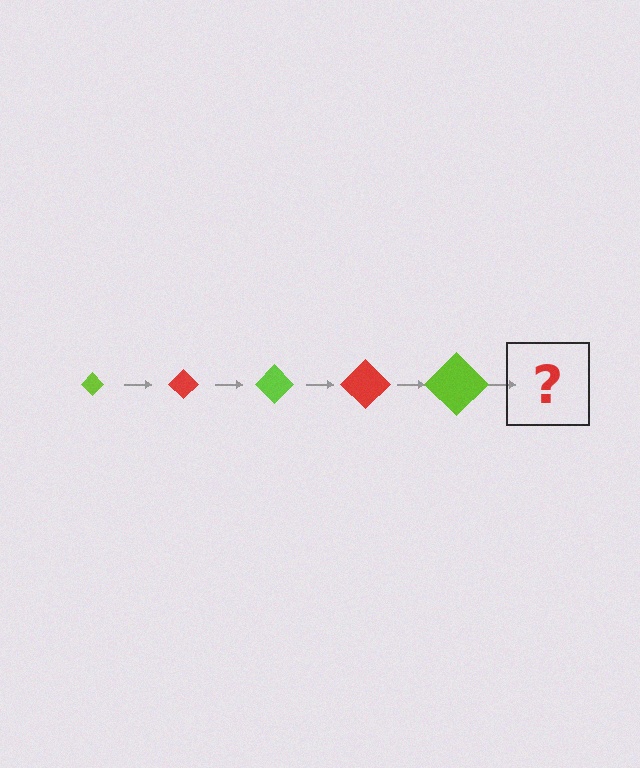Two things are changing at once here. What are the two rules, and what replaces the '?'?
The two rules are that the diamond grows larger each step and the color cycles through lime and red. The '?' should be a red diamond, larger than the previous one.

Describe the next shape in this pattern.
It should be a red diamond, larger than the previous one.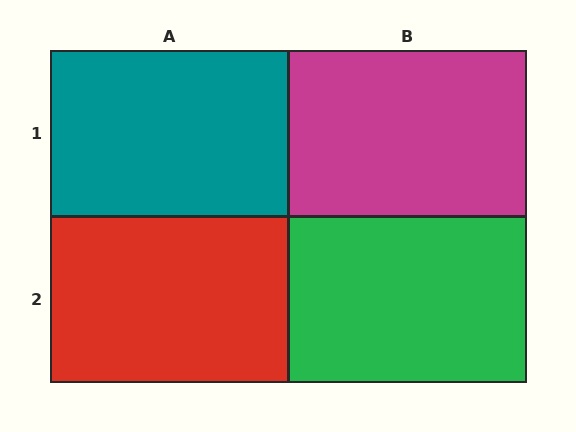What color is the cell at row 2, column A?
Red.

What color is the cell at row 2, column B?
Green.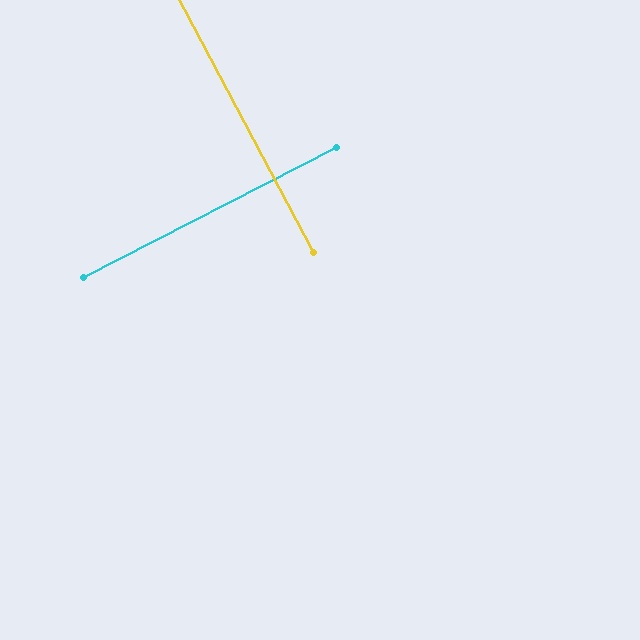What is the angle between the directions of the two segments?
Approximately 89 degrees.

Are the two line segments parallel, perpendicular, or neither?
Perpendicular — they meet at approximately 89°.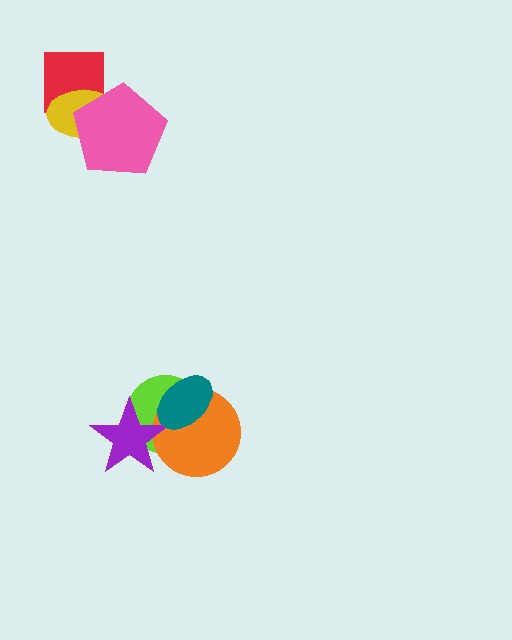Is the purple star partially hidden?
Yes, it is partially covered by another shape.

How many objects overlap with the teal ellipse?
3 objects overlap with the teal ellipse.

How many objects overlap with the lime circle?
3 objects overlap with the lime circle.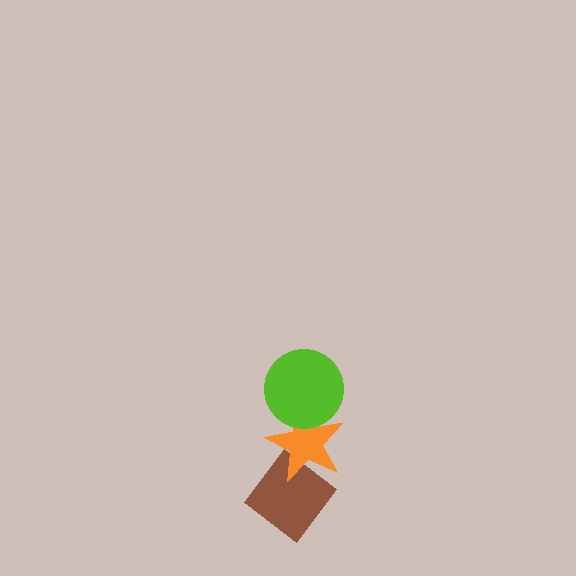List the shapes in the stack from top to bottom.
From top to bottom: the lime circle, the orange star, the brown diamond.